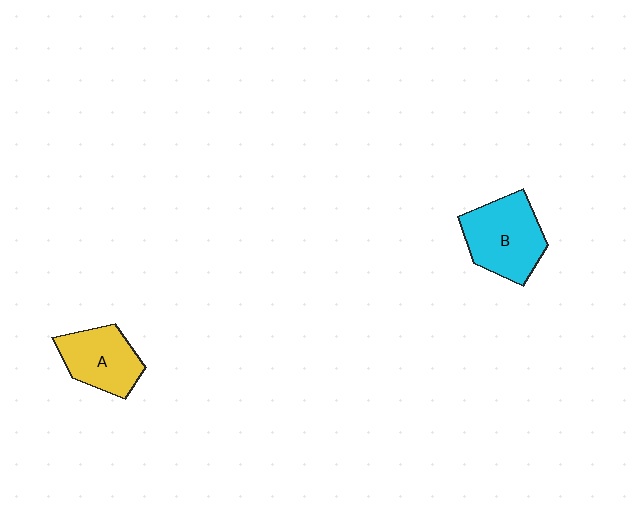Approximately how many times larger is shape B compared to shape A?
Approximately 1.3 times.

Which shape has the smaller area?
Shape A (yellow).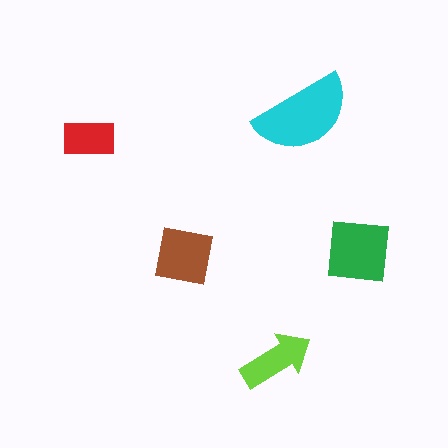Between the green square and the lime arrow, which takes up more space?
The green square.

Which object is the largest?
The cyan semicircle.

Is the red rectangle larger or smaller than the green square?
Smaller.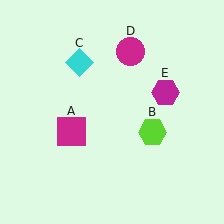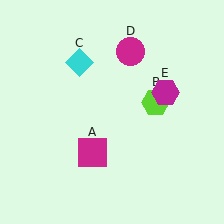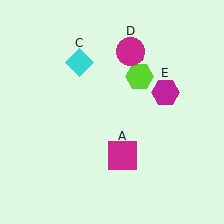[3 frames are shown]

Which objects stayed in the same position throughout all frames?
Cyan diamond (object C) and magenta circle (object D) and magenta hexagon (object E) remained stationary.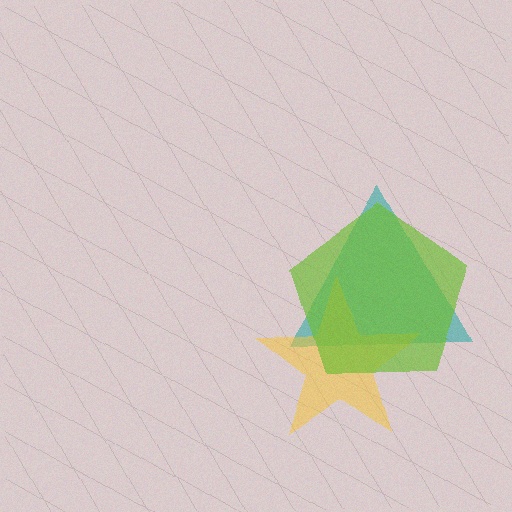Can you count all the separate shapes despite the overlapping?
Yes, there are 3 separate shapes.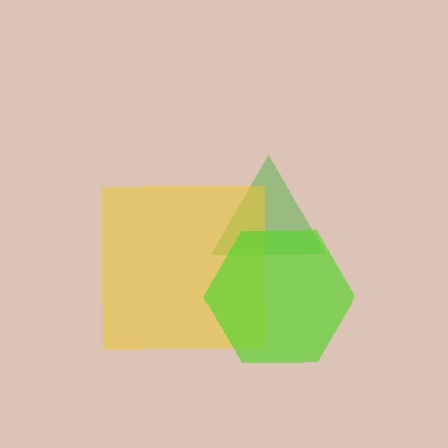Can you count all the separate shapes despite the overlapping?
Yes, there are 3 separate shapes.